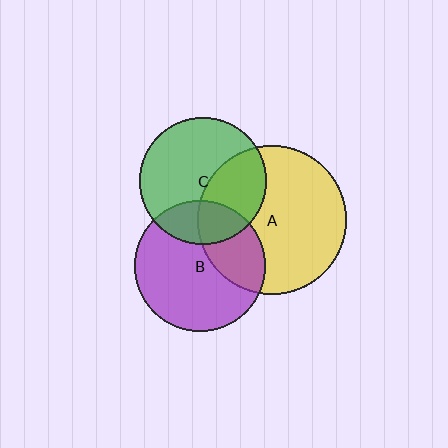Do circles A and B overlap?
Yes.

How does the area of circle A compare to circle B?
Approximately 1.3 times.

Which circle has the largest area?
Circle A (yellow).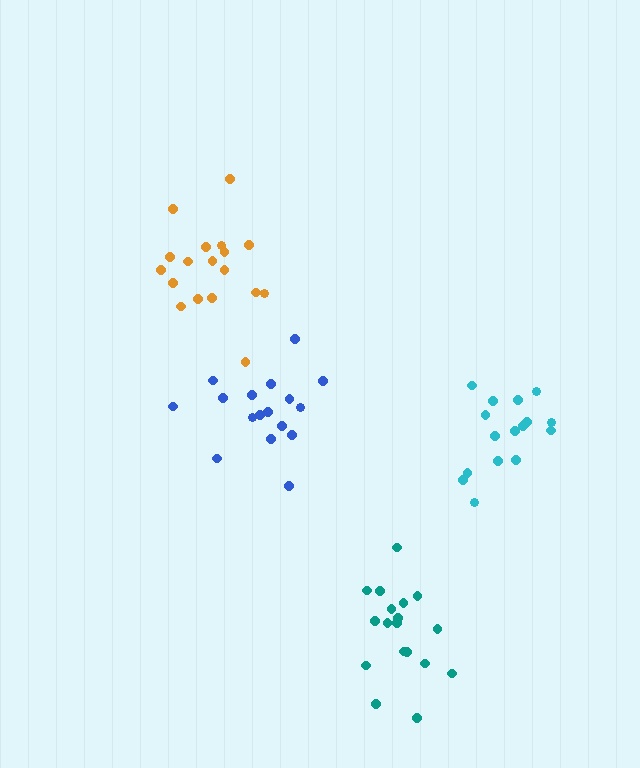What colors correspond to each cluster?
The clusters are colored: teal, blue, cyan, orange.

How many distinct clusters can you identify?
There are 4 distinct clusters.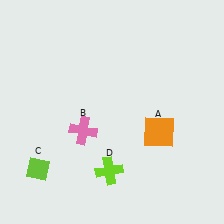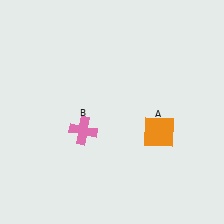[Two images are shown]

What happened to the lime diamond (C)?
The lime diamond (C) was removed in Image 2. It was in the bottom-left area of Image 1.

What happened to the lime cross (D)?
The lime cross (D) was removed in Image 2. It was in the bottom-left area of Image 1.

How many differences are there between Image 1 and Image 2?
There are 2 differences between the two images.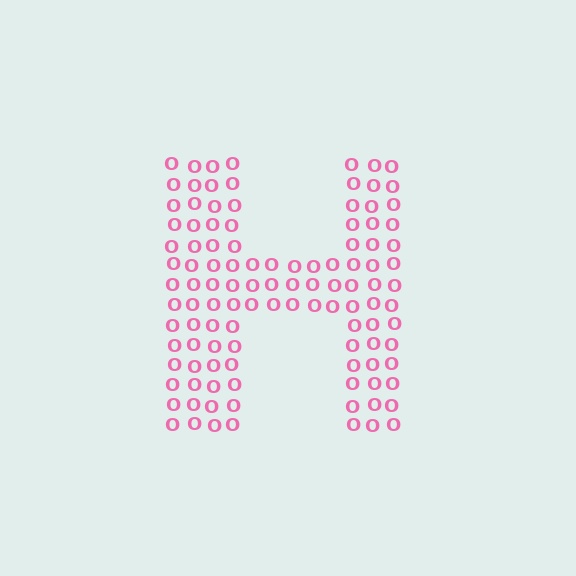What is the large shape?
The large shape is the letter H.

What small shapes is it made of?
It is made of small letter O's.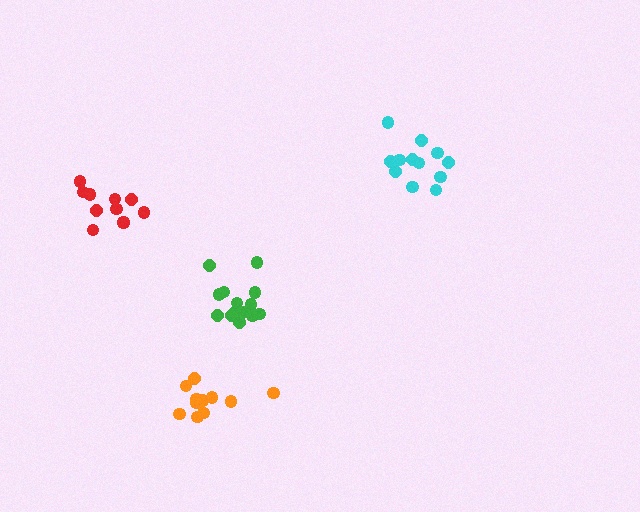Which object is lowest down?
The orange cluster is bottommost.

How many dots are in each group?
Group 1: 14 dots, Group 2: 12 dots, Group 3: 11 dots, Group 4: 11 dots (48 total).